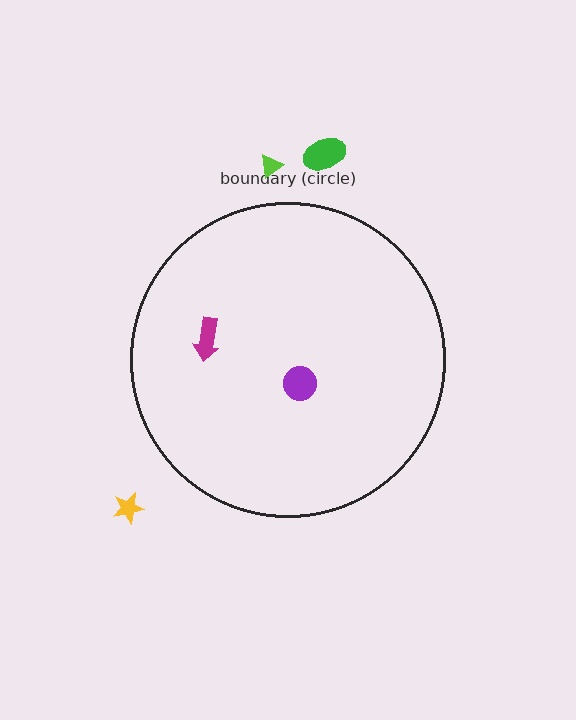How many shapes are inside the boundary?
2 inside, 3 outside.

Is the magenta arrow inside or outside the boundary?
Inside.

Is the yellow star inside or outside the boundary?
Outside.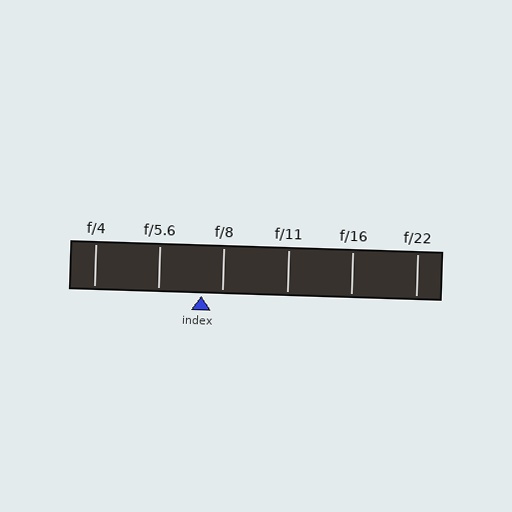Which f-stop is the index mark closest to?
The index mark is closest to f/8.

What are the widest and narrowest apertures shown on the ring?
The widest aperture shown is f/4 and the narrowest is f/22.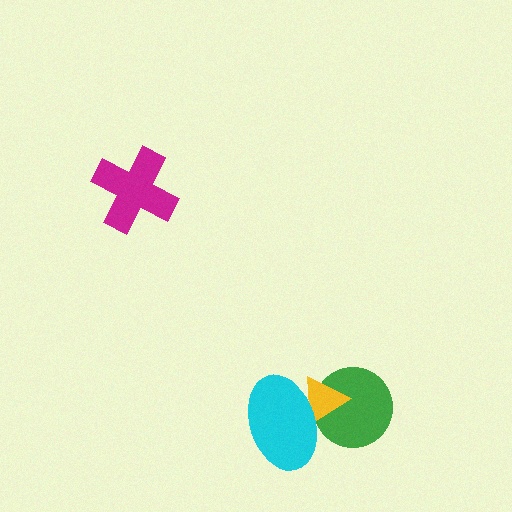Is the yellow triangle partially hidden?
Yes, it is partially covered by another shape.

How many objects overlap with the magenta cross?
0 objects overlap with the magenta cross.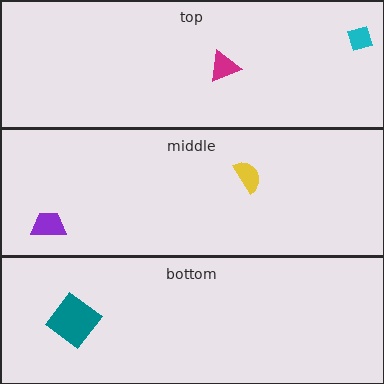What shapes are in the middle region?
The yellow semicircle, the purple trapezoid.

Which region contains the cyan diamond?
The top region.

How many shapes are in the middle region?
2.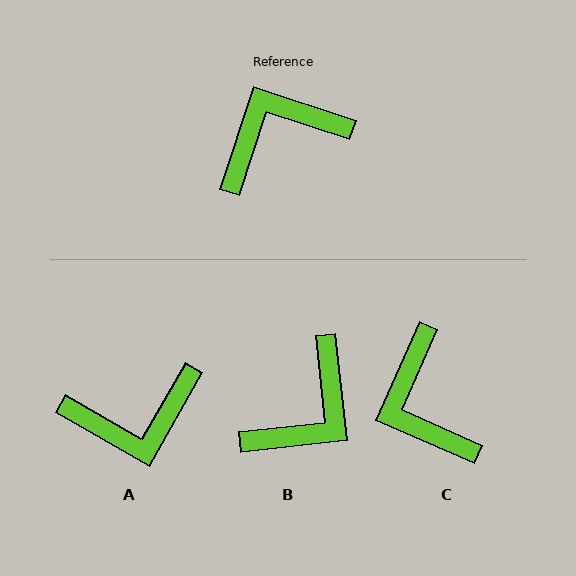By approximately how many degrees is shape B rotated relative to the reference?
Approximately 155 degrees clockwise.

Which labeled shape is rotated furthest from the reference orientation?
A, about 168 degrees away.